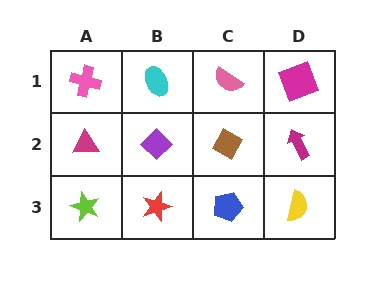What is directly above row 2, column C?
A pink semicircle.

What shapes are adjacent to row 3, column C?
A brown diamond (row 2, column C), a red star (row 3, column B), a yellow semicircle (row 3, column D).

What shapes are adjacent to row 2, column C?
A pink semicircle (row 1, column C), a blue pentagon (row 3, column C), a purple diamond (row 2, column B), a magenta arrow (row 2, column D).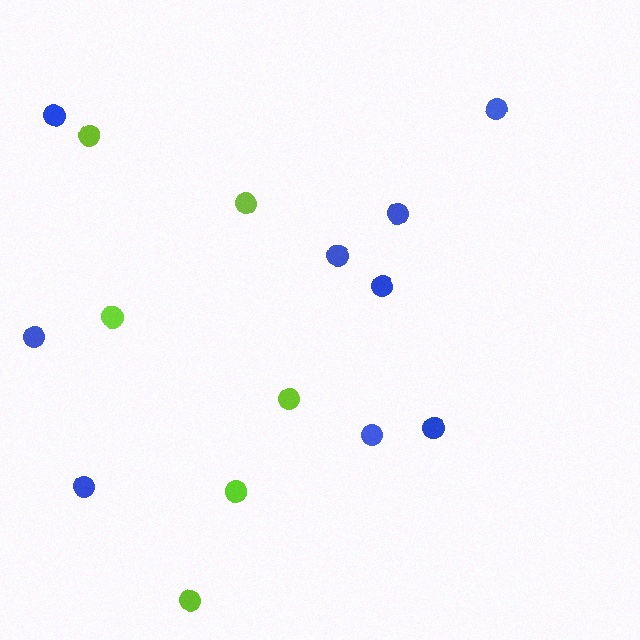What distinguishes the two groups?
There are 2 groups: one group of blue circles (9) and one group of lime circles (6).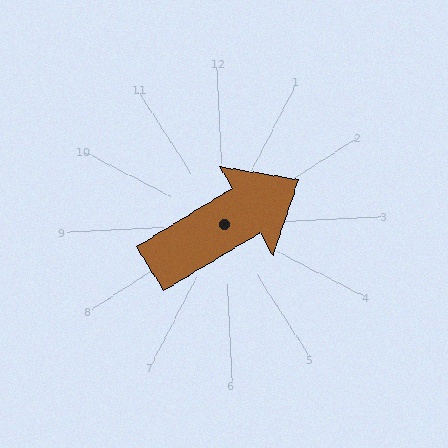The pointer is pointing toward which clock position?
Roughly 2 o'clock.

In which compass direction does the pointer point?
Northeast.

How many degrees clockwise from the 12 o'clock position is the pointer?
Approximately 62 degrees.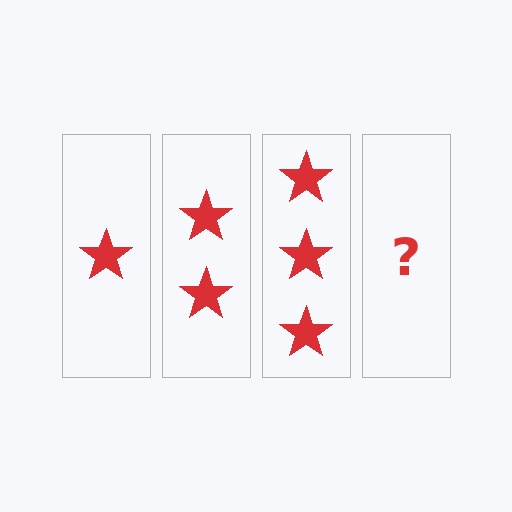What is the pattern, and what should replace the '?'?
The pattern is that each step adds one more star. The '?' should be 4 stars.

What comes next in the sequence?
The next element should be 4 stars.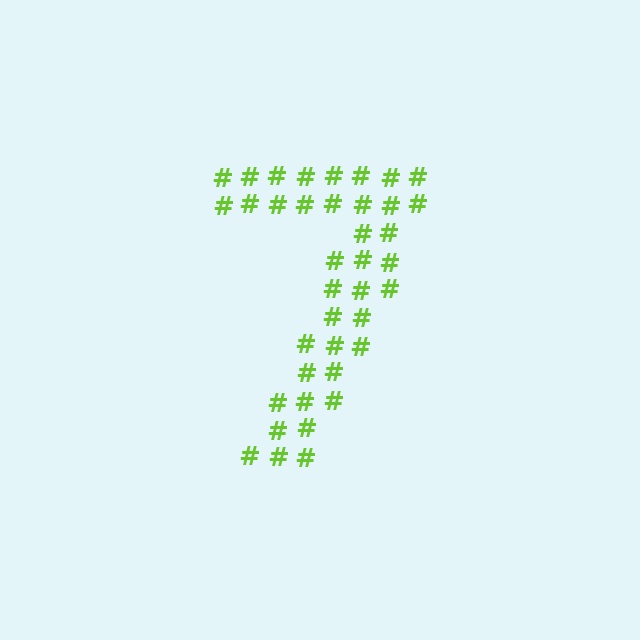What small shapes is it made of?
It is made of small hash symbols.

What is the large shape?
The large shape is the digit 7.